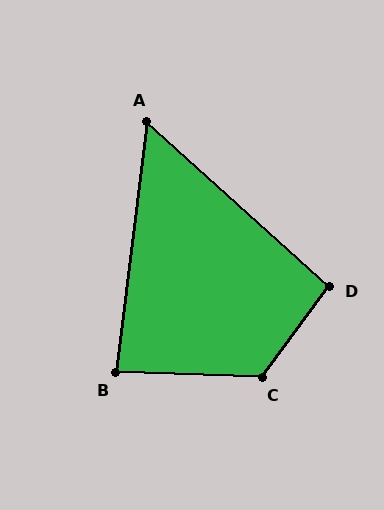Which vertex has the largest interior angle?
C, at approximately 125 degrees.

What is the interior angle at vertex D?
Approximately 95 degrees (obtuse).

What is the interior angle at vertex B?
Approximately 85 degrees (acute).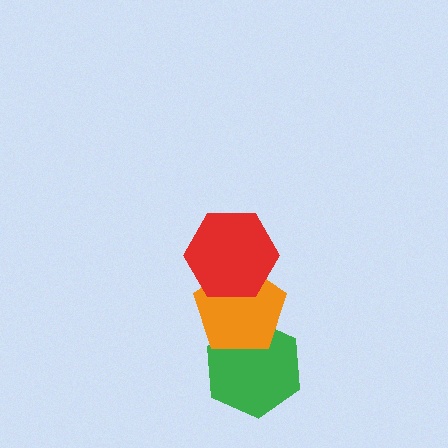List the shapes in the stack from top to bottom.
From top to bottom: the red hexagon, the orange pentagon, the green hexagon.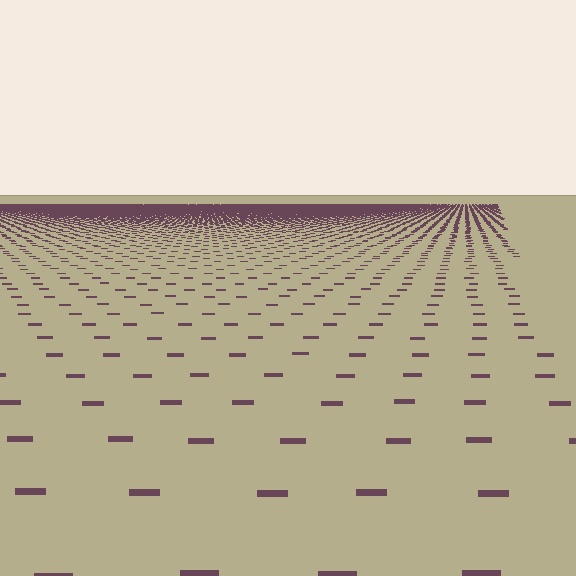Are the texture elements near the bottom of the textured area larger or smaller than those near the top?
Larger. Near the bottom, elements are closer to the viewer and appear at a bigger on-screen size.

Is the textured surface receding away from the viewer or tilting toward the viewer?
The surface is receding away from the viewer. Texture elements get smaller and denser toward the top.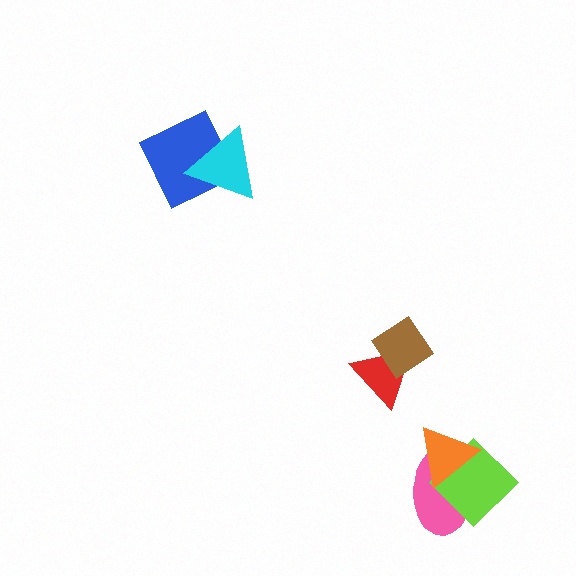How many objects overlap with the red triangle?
1 object overlaps with the red triangle.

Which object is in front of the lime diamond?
The orange triangle is in front of the lime diamond.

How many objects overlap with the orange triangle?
2 objects overlap with the orange triangle.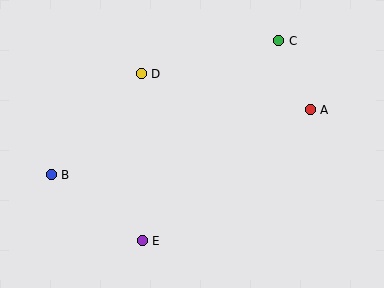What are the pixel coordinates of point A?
Point A is at (310, 110).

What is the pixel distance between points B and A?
The distance between B and A is 267 pixels.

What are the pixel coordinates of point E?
Point E is at (142, 241).